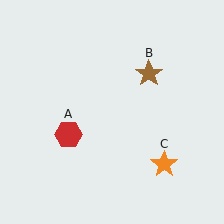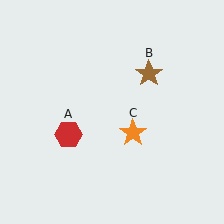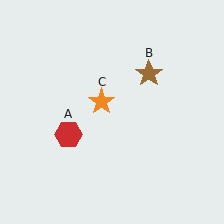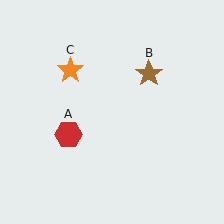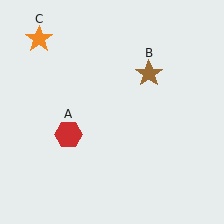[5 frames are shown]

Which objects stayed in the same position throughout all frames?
Red hexagon (object A) and brown star (object B) remained stationary.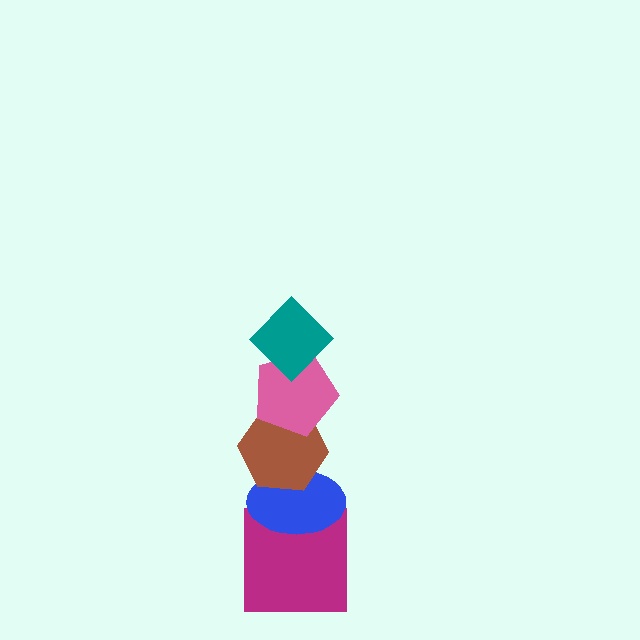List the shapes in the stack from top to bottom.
From top to bottom: the teal diamond, the pink pentagon, the brown hexagon, the blue ellipse, the magenta square.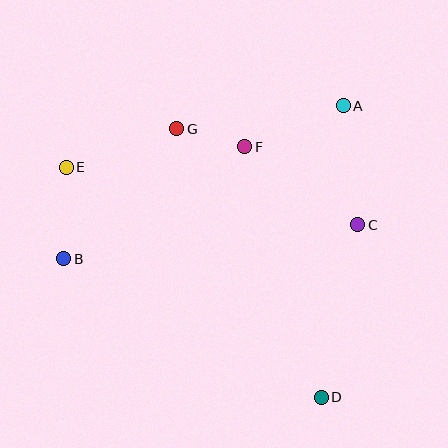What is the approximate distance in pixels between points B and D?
The distance between B and D is approximately 292 pixels.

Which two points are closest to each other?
Points F and G are closest to each other.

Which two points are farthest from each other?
Points D and E are farthest from each other.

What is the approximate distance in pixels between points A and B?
The distance between A and B is approximately 319 pixels.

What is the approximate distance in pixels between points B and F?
The distance between B and F is approximately 212 pixels.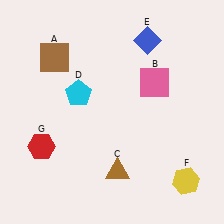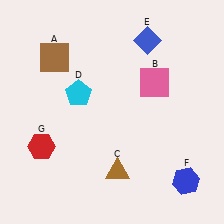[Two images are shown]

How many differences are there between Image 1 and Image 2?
There is 1 difference between the two images.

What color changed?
The hexagon (F) changed from yellow in Image 1 to blue in Image 2.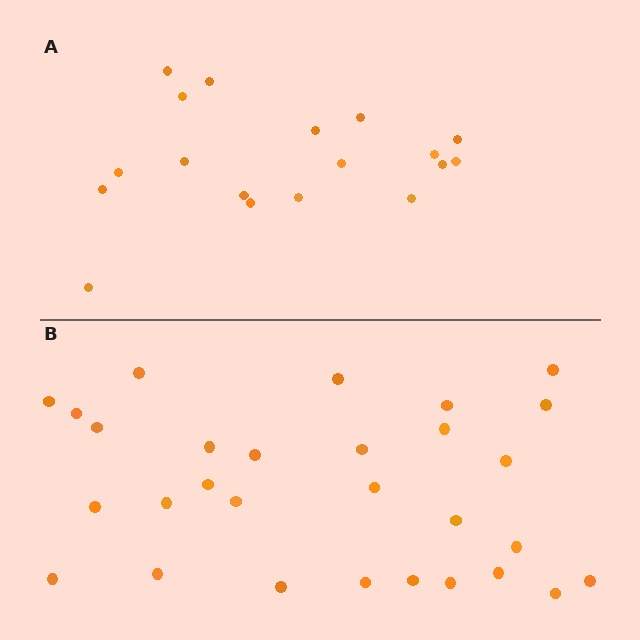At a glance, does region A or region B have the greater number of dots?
Region B (the bottom region) has more dots.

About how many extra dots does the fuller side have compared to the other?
Region B has roughly 12 or so more dots than region A.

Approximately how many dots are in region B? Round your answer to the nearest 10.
About 30 dots. (The exact count is 29, which rounds to 30.)